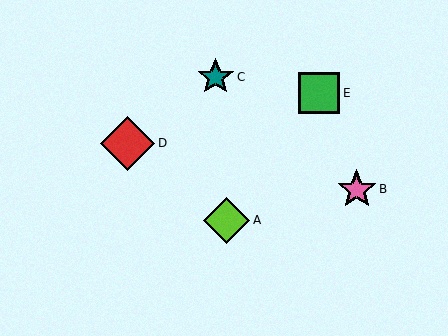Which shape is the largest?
The red diamond (labeled D) is the largest.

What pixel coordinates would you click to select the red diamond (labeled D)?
Click at (128, 143) to select the red diamond D.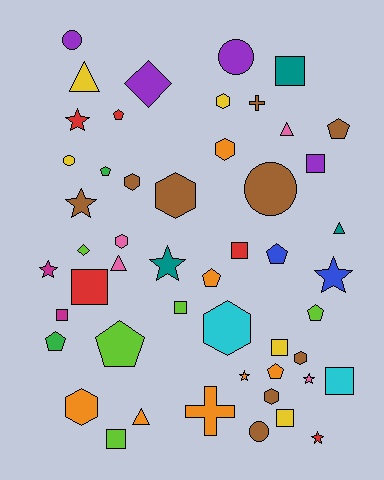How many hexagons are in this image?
There are 9 hexagons.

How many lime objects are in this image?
There are 5 lime objects.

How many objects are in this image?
There are 50 objects.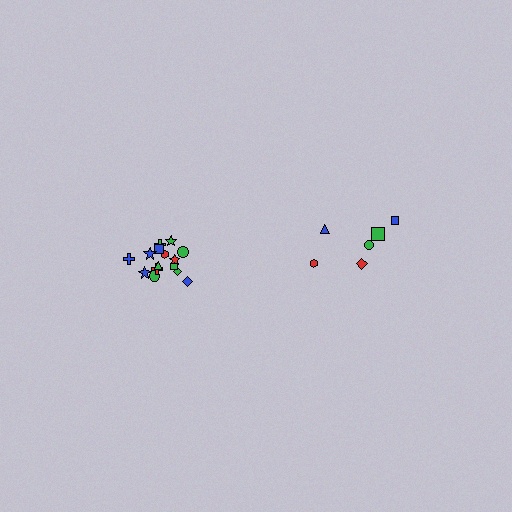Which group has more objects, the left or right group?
The left group.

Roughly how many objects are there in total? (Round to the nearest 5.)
Roughly 20 objects in total.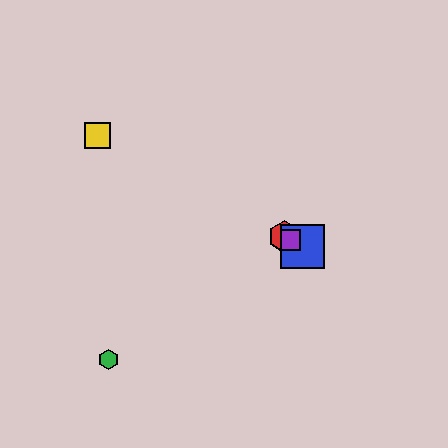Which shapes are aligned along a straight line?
The red hexagon, the blue square, the yellow square, the purple square are aligned along a straight line.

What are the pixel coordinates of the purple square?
The purple square is at (290, 240).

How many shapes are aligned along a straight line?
4 shapes (the red hexagon, the blue square, the yellow square, the purple square) are aligned along a straight line.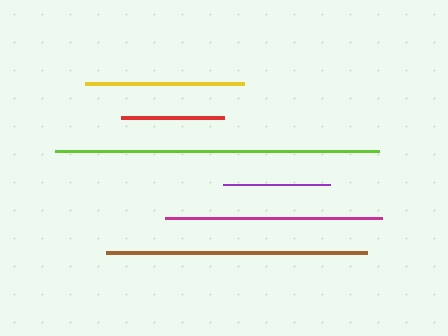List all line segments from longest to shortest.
From longest to shortest: lime, brown, magenta, yellow, purple, red.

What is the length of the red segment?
The red segment is approximately 102 pixels long.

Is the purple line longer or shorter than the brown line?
The brown line is longer than the purple line.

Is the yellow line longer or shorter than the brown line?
The brown line is longer than the yellow line.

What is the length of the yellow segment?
The yellow segment is approximately 158 pixels long.